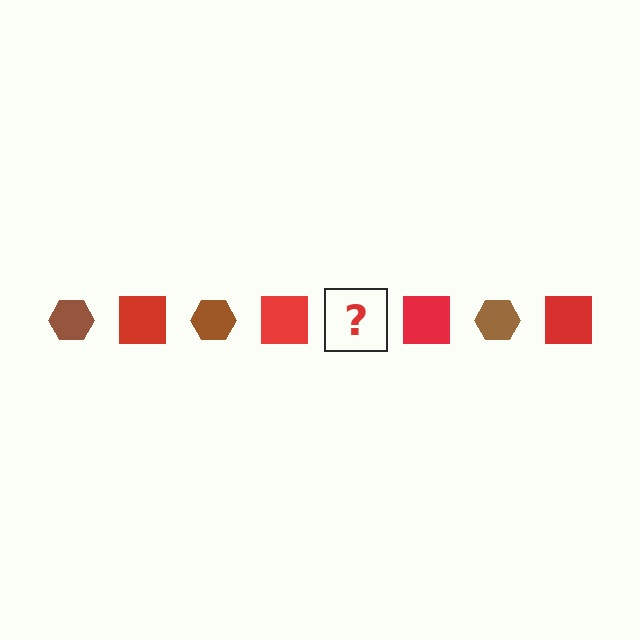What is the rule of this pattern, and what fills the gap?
The rule is that the pattern alternates between brown hexagon and red square. The gap should be filled with a brown hexagon.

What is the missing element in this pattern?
The missing element is a brown hexagon.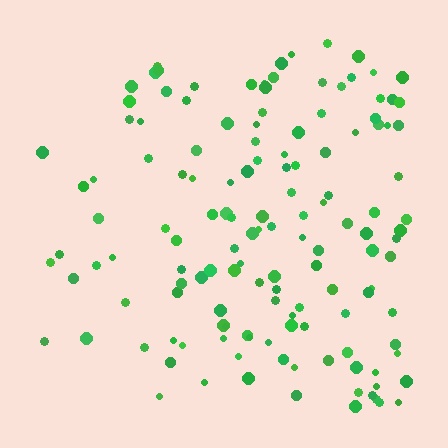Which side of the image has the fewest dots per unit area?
The left.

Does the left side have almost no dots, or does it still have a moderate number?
Still a moderate number, just noticeably fewer than the right.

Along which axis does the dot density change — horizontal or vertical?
Horizontal.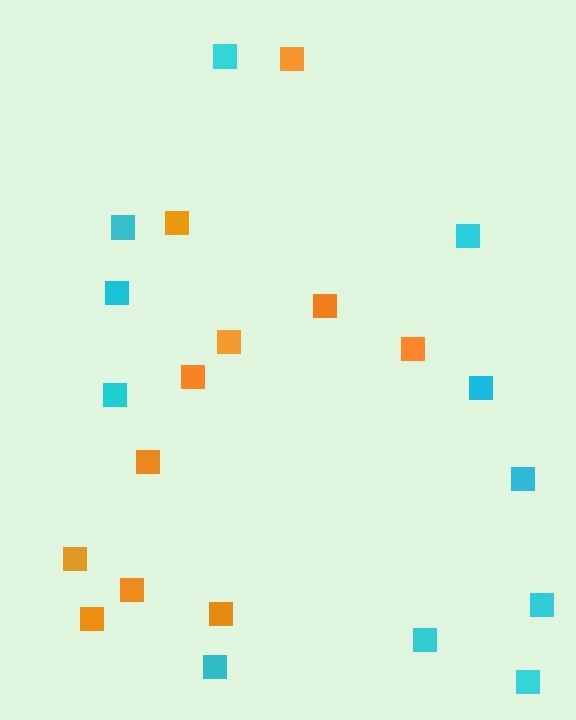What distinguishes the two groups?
There are 2 groups: one group of cyan squares (11) and one group of orange squares (11).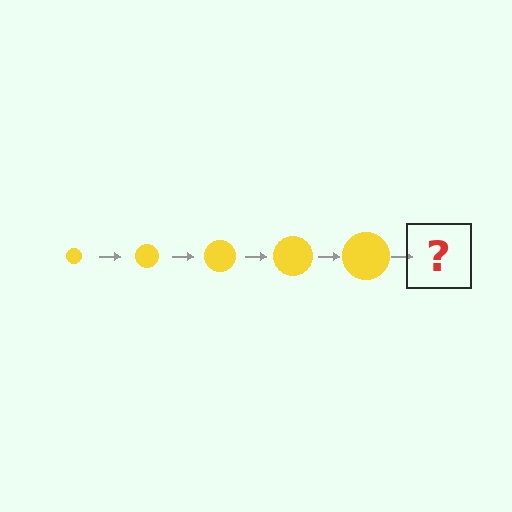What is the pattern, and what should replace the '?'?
The pattern is that the circle gets progressively larger each step. The '?' should be a yellow circle, larger than the previous one.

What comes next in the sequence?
The next element should be a yellow circle, larger than the previous one.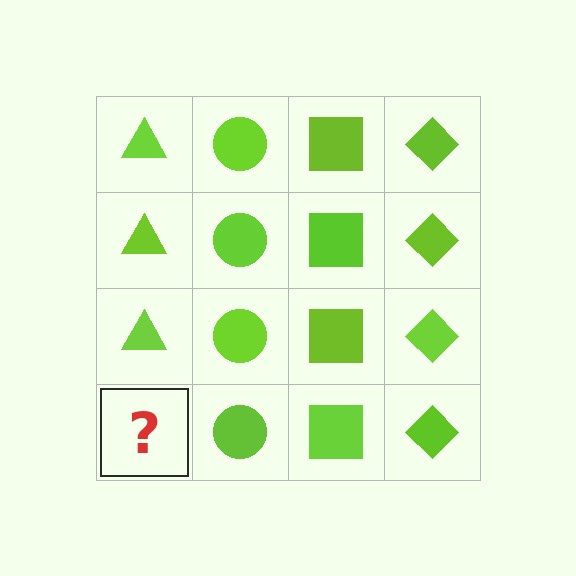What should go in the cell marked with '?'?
The missing cell should contain a lime triangle.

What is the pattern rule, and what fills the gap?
The rule is that each column has a consistent shape. The gap should be filled with a lime triangle.